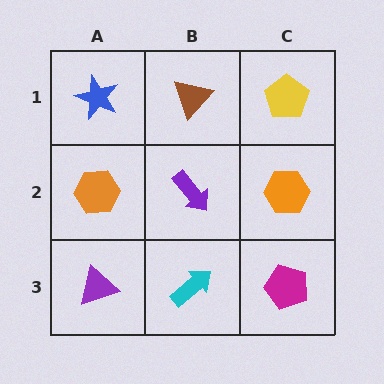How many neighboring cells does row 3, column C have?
2.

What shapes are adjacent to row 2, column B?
A brown triangle (row 1, column B), a cyan arrow (row 3, column B), an orange hexagon (row 2, column A), an orange hexagon (row 2, column C).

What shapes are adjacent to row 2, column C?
A yellow pentagon (row 1, column C), a magenta pentagon (row 3, column C), a purple arrow (row 2, column B).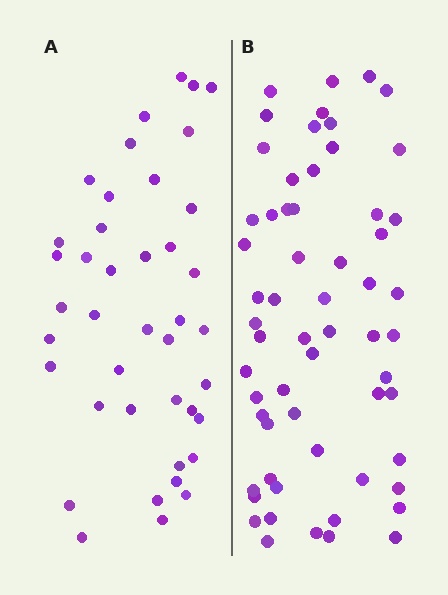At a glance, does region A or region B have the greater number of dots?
Region B (the right region) has more dots.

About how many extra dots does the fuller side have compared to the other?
Region B has approximately 20 more dots than region A.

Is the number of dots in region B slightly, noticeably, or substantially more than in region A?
Region B has substantially more. The ratio is roughly 1.5 to 1.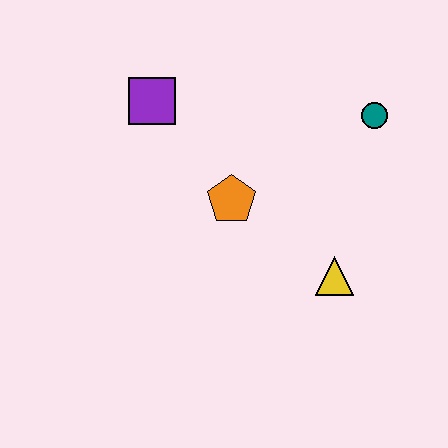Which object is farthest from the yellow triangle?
The purple square is farthest from the yellow triangle.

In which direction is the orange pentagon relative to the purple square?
The orange pentagon is below the purple square.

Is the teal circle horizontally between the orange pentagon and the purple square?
No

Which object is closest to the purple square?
The orange pentagon is closest to the purple square.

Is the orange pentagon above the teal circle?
No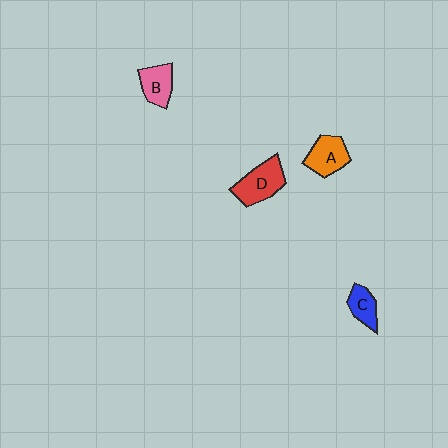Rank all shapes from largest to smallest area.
From largest to smallest: D (red), A (orange), B (pink), C (blue).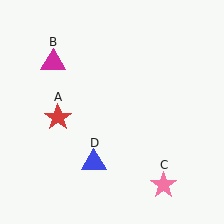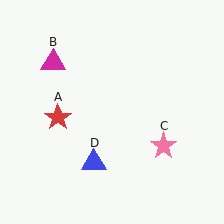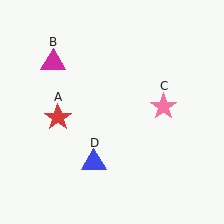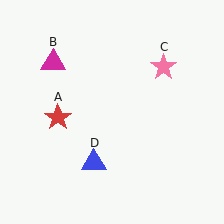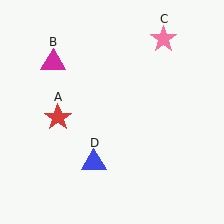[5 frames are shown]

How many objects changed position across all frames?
1 object changed position: pink star (object C).